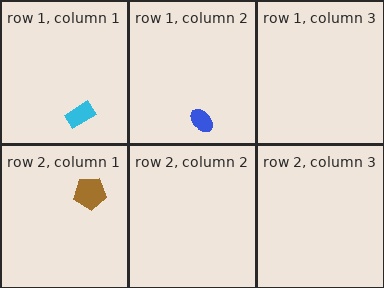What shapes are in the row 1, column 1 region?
The cyan rectangle.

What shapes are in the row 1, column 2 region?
The blue ellipse.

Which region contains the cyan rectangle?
The row 1, column 1 region.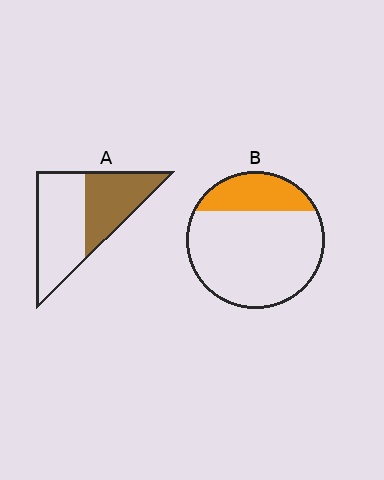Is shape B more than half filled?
No.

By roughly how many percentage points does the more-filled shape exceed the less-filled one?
By roughly 20 percentage points (A over B).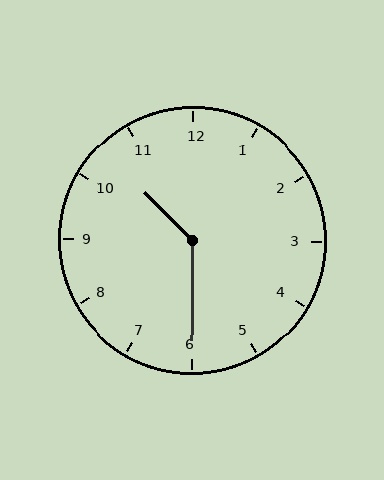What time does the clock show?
10:30.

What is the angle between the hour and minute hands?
Approximately 135 degrees.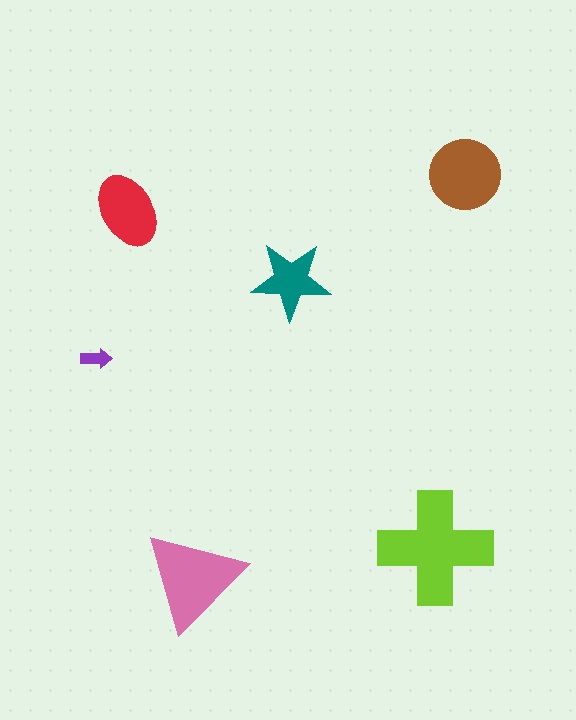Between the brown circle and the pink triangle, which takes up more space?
The pink triangle.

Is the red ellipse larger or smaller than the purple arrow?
Larger.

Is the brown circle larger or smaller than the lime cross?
Smaller.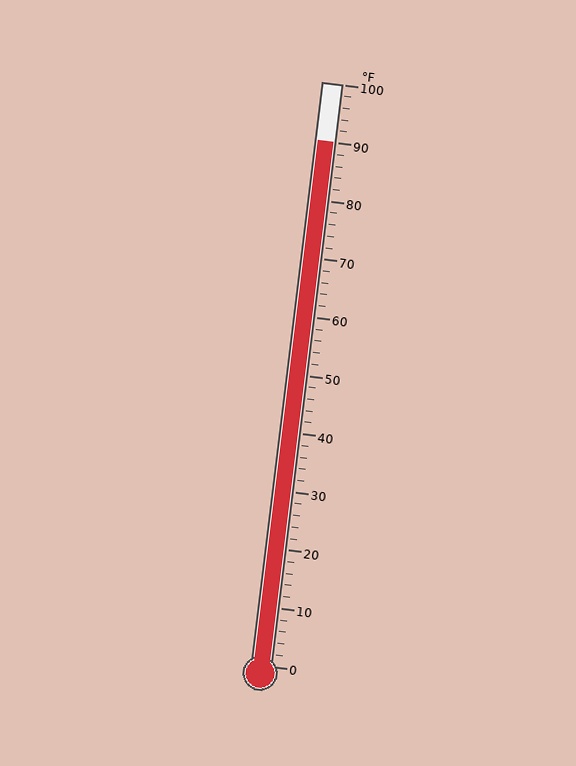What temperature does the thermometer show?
The thermometer shows approximately 90°F.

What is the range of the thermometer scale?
The thermometer scale ranges from 0°F to 100°F.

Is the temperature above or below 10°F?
The temperature is above 10°F.